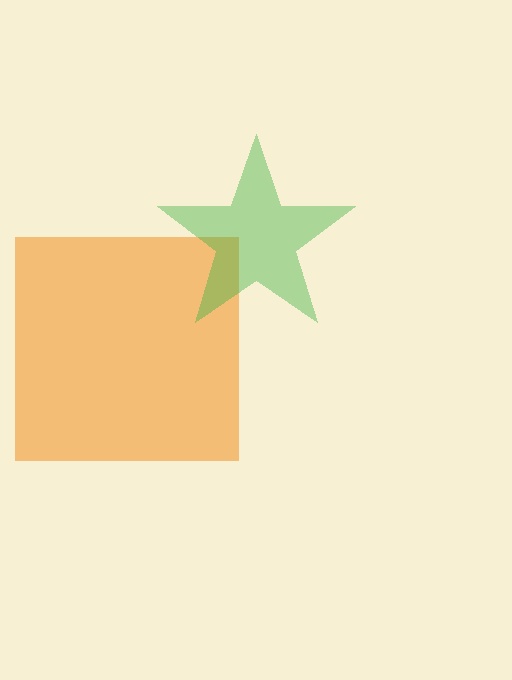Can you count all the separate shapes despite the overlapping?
Yes, there are 2 separate shapes.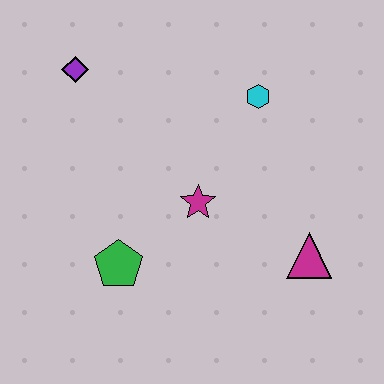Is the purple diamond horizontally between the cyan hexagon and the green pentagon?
No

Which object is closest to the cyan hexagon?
The magenta star is closest to the cyan hexagon.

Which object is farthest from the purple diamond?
The magenta triangle is farthest from the purple diamond.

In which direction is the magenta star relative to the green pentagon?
The magenta star is to the right of the green pentagon.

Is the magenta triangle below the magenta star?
Yes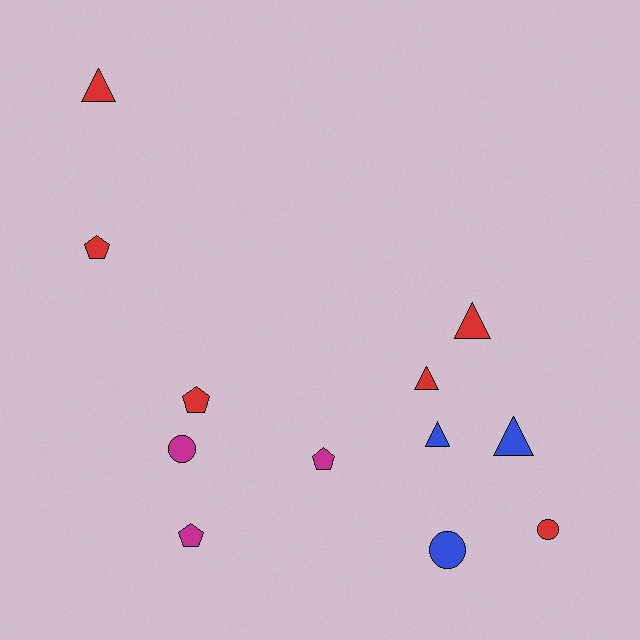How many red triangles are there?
There are 3 red triangles.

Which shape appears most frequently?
Triangle, with 5 objects.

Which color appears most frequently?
Red, with 6 objects.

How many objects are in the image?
There are 12 objects.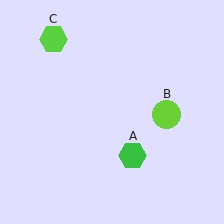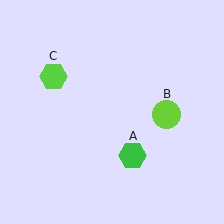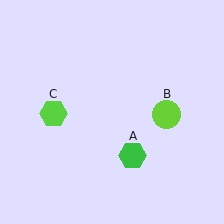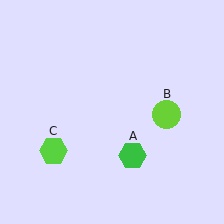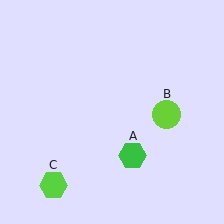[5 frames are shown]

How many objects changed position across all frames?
1 object changed position: lime hexagon (object C).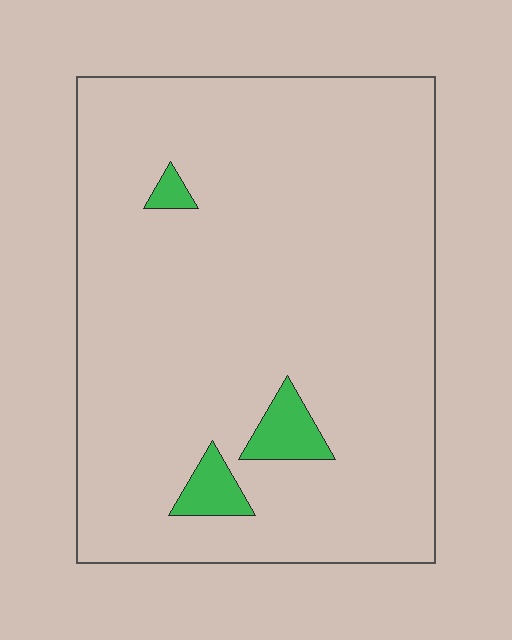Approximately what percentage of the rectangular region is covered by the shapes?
Approximately 5%.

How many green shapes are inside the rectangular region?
3.